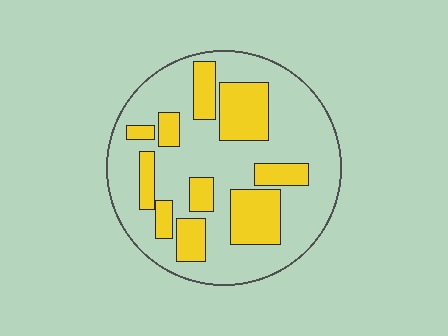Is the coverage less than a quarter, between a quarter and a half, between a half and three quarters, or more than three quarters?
Between a quarter and a half.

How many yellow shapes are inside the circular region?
10.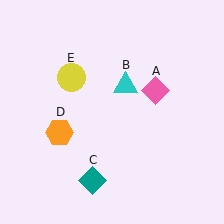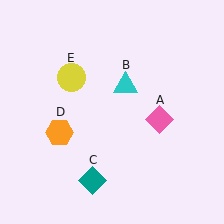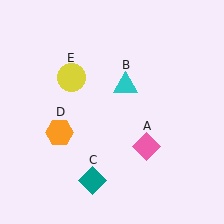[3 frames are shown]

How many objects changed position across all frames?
1 object changed position: pink diamond (object A).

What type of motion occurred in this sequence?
The pink diamond (object A) rotated clockwise around the center of the scene.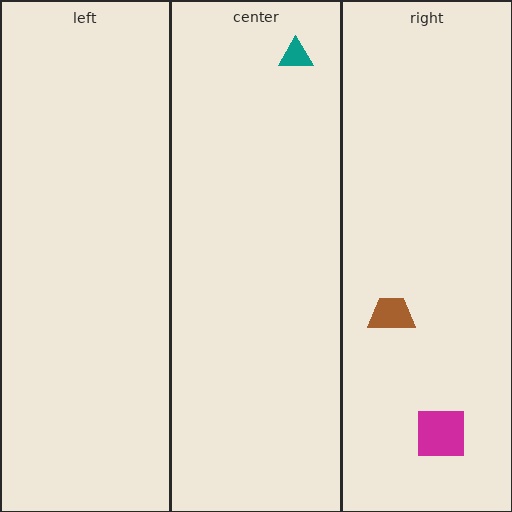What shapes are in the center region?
The teal triangle.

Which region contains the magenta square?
The right region.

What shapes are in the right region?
The magenta square, the brown trapezoid.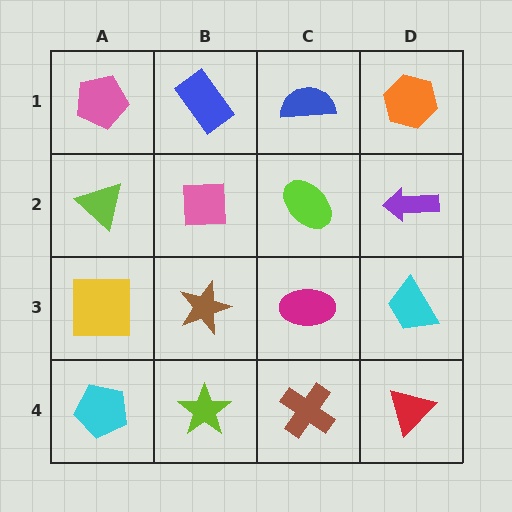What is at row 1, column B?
A blue rectangle.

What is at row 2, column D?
A purple arrow.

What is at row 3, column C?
A magenta ellipse.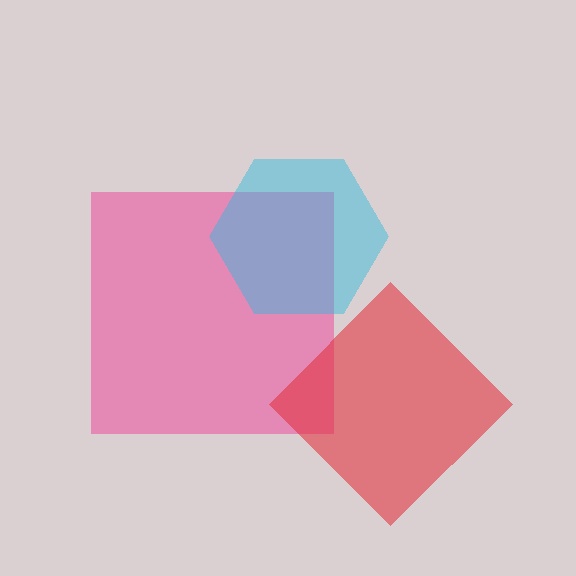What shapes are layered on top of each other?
The layered shapes are: a pink square, a red diamond, a cyan hexagon.